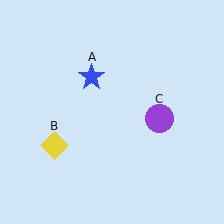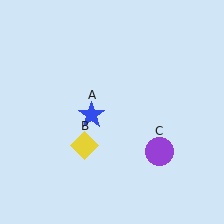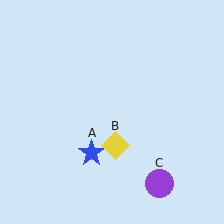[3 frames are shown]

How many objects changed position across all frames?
3 objects changed position: blue star (object A), yellow diamond (object B), purple circle (object C).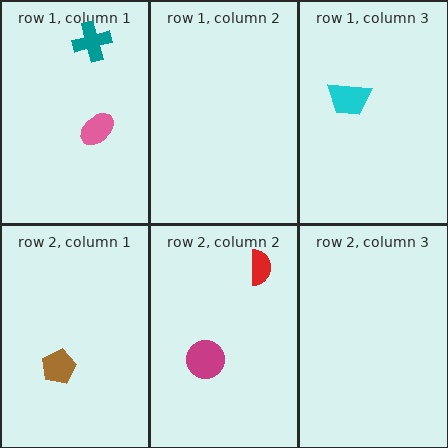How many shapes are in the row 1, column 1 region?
2.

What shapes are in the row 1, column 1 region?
The teal cross, the pink ellipse.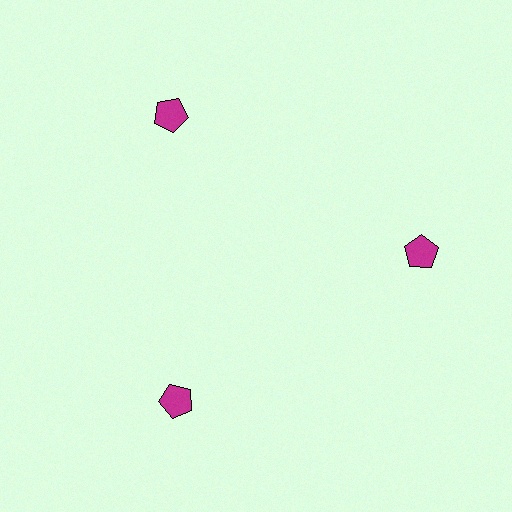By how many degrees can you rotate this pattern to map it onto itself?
The pattern maps onto itself every 120 degrees of rotation.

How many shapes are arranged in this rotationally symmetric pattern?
There are 3 shapes, arranged in 3 groups of 1.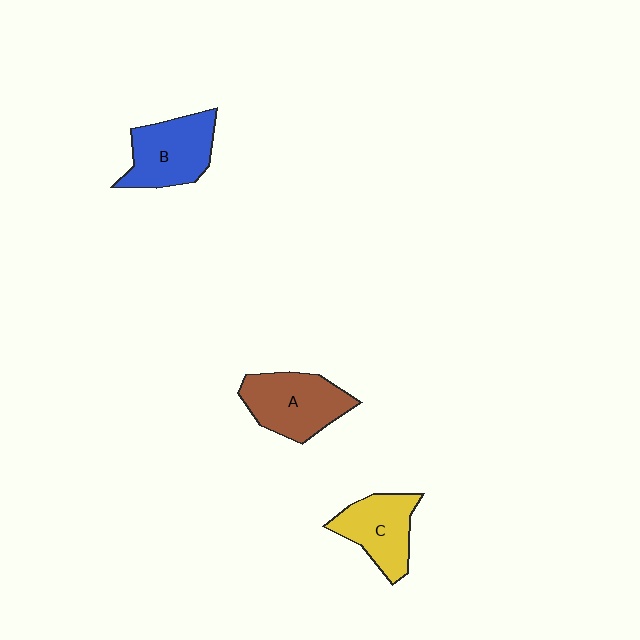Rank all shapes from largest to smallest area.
From largest to smallest: A (brown), B (blue), C (yellow).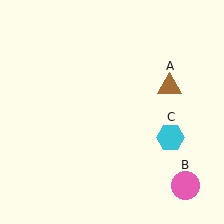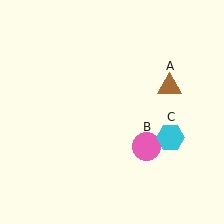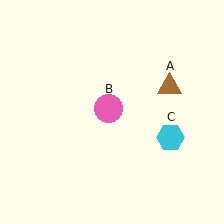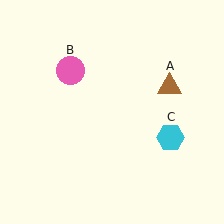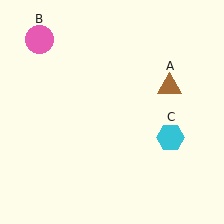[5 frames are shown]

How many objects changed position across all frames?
1 object changed position: pink circle (object B).